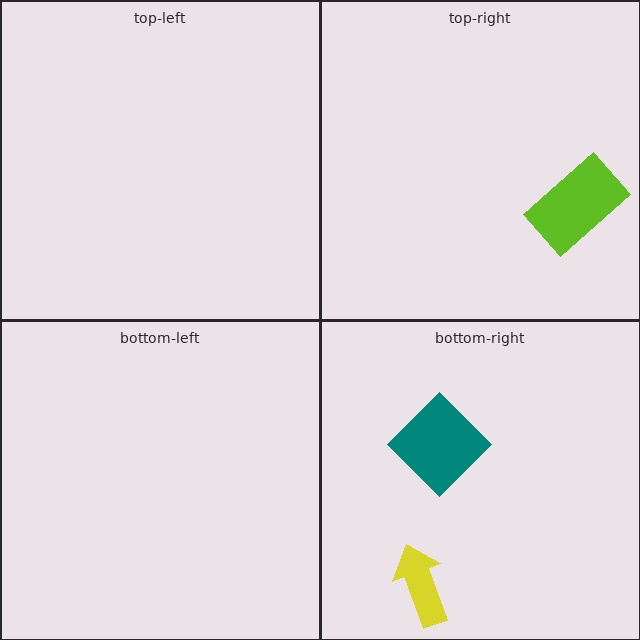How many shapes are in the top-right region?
1.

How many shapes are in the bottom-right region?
2.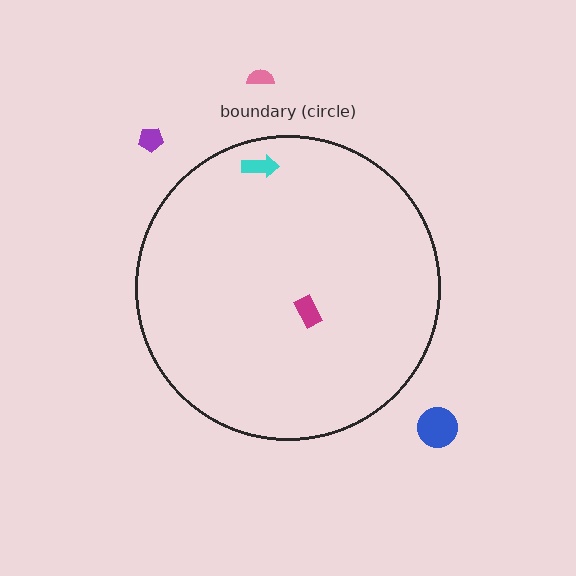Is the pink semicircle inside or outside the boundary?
Outside.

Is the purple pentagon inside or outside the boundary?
Outside.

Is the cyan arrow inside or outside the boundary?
Inside.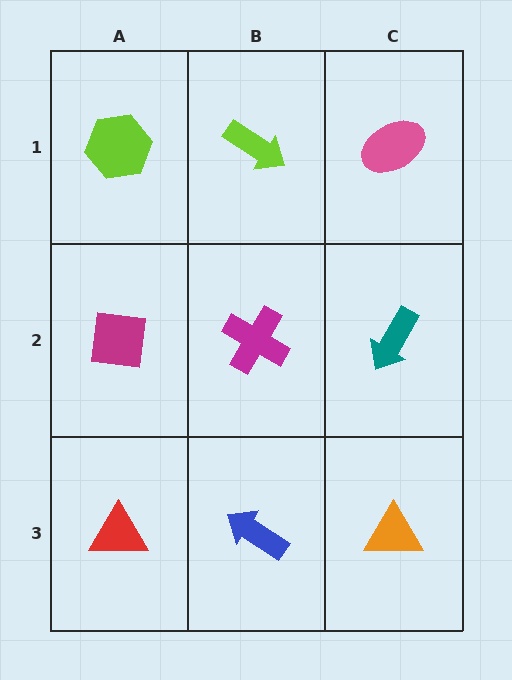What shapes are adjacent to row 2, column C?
A pink ellipse (row 1, column C), an orange triangle (row 3, column C), a magenta cross (row 2, column B).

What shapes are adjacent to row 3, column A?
A magenta square (row 2, column A), a blue arrow (row 3, column B).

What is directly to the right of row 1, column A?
A lime arrow.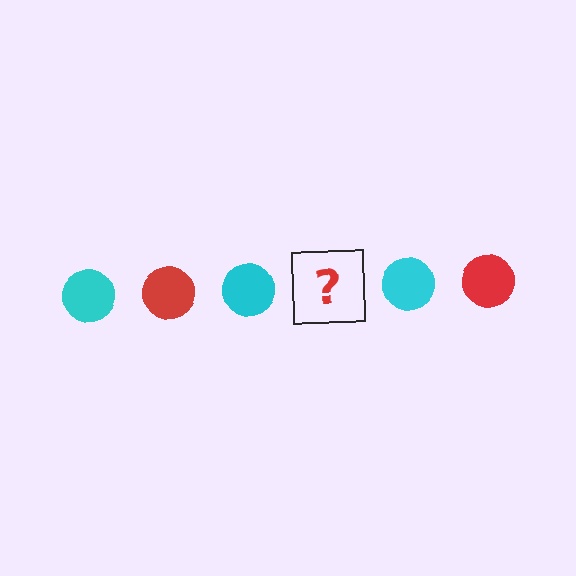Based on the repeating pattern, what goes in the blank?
The blank should be a red circle.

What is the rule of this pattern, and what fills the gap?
The rule is that the pattern cycles through cyan, red circles. The gap should be filled with a red circle.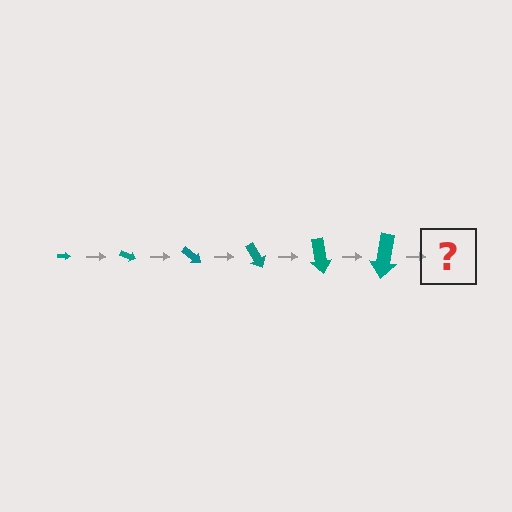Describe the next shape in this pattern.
It should be an arrow, larger than the previous one and rotated 120 degrees from the start.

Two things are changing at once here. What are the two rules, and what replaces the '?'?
The two rules are that the arrow grows larger each step and it rotates 20 degrees each step. The '?' should be an arrow, larger than the previous one and rotated 120 degrees from the start.